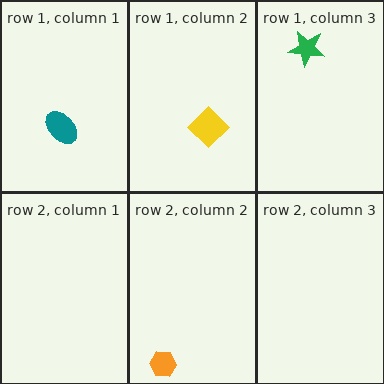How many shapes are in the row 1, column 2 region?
1.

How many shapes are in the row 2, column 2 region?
1.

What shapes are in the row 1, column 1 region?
The teal ellipse.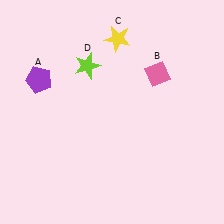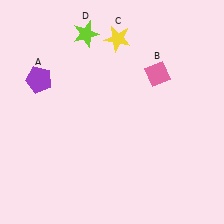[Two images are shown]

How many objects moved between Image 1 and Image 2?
1 object moved between the two images.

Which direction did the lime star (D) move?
The lime star (D) moved up.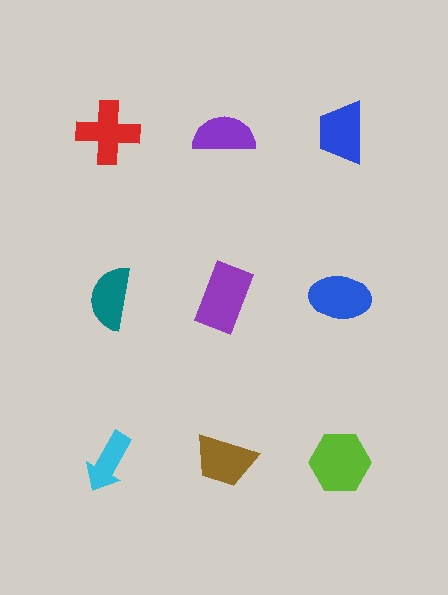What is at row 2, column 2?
A purple rectangle.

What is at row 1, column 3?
A blue trapezoid.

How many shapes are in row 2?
3 shapes.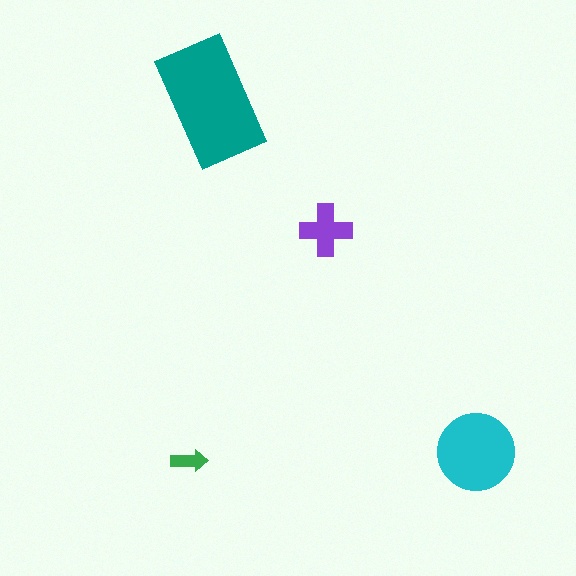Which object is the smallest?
The green arrow.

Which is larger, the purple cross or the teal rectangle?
The teal rectangle.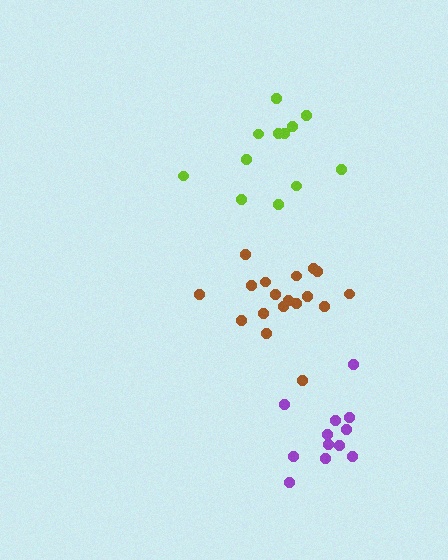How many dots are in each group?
Group 1: 12 dots, Group 2: 12 dots, Group 3: 18 dots (42 total).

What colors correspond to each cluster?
The clusters are colored: purple, lime, brown.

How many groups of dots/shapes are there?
There are 3 groups.